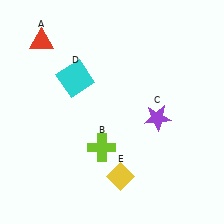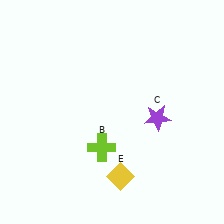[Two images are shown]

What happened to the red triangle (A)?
The red triangle (A) was removed in Image 2. It was in the top-left area of Image 1.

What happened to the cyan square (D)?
The cyan square (D) was removed in Image 2. It was in the top-left area of Image 1.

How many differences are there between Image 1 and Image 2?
There are 2 differences between the two images.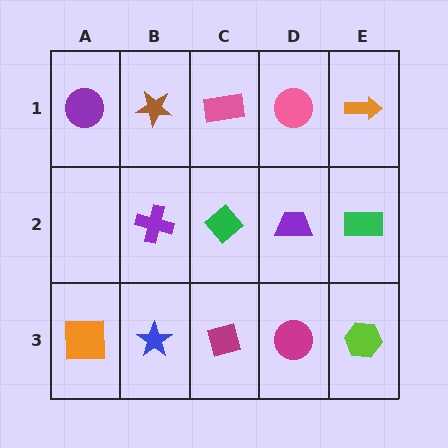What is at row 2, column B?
A purple cross.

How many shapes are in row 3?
5 shapes.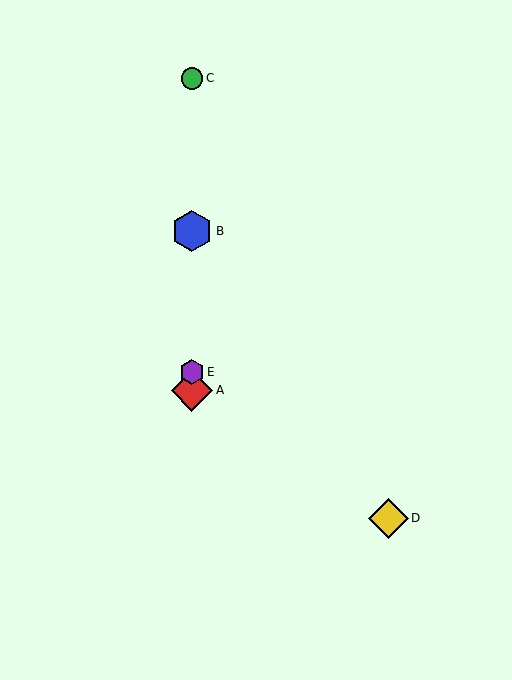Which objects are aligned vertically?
Objects A, B, C, E are aligned vertically.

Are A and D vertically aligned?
No, A is at x≈192 and D is at x≈388.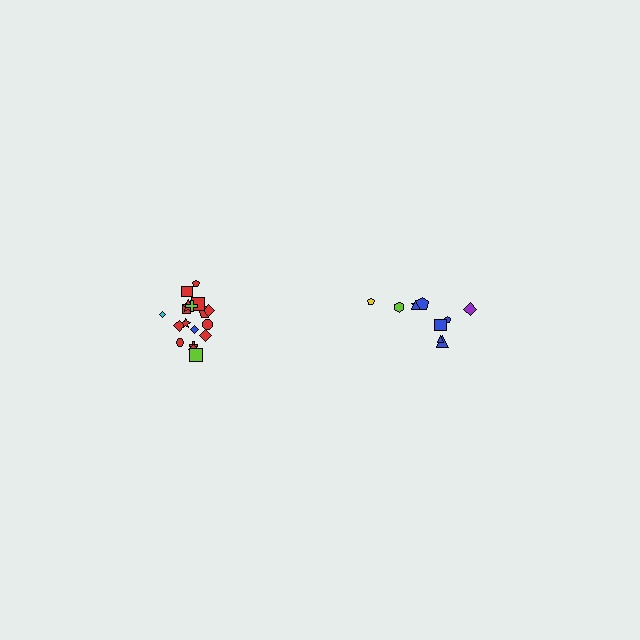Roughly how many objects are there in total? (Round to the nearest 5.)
Roughly 30 objects in total.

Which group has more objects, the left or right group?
The left group.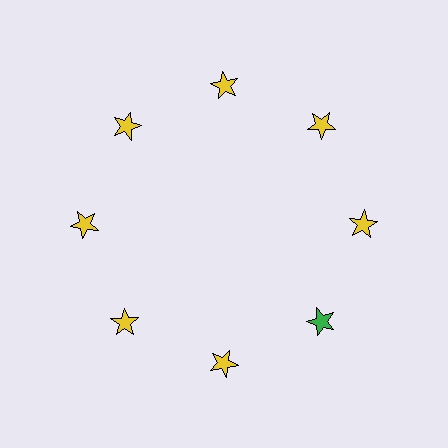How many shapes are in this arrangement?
There are 8 shapes arranged in a ring pattern.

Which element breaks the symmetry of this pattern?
The green star at roughly the 4 o'clock position breaks the symmetry. All other shapes are yellow stars.